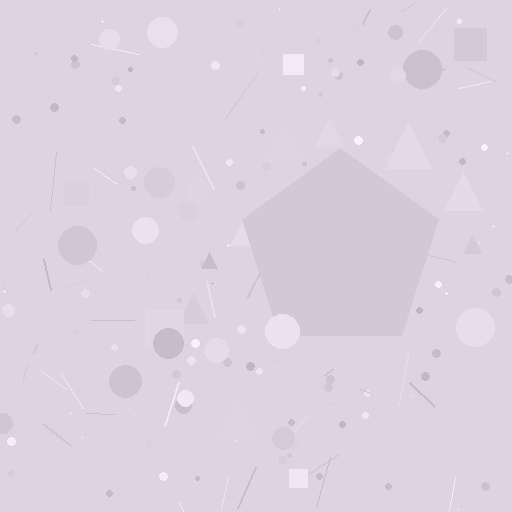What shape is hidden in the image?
A pentagon is hidden in the image.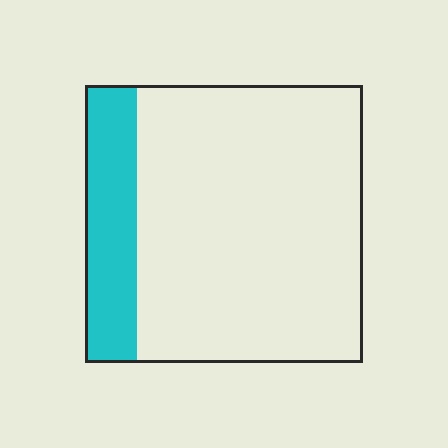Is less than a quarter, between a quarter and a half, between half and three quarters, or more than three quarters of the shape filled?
Less than a quarter.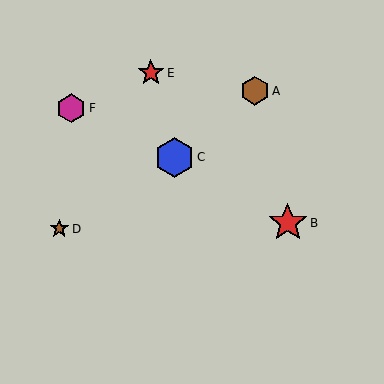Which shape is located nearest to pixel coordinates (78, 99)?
The magenta hexagon (labeled F) at (71, 108) is nearest to that location.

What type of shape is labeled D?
Shape D is a brown star.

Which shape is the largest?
The blue hexagon (labeled C) is the largest.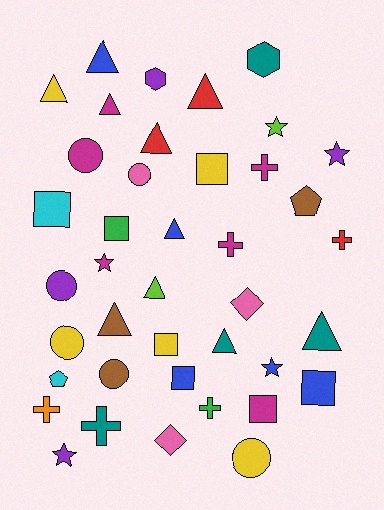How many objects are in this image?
There are 40 objects.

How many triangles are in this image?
There are 10 triangles.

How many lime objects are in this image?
There are 2 lime objects.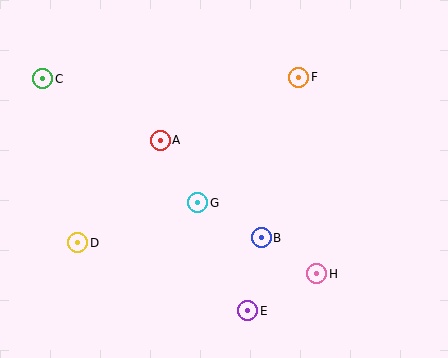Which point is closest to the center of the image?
Point G at (198, 203) is closest to the center.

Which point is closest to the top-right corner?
Point F is closest to the top-right corner.